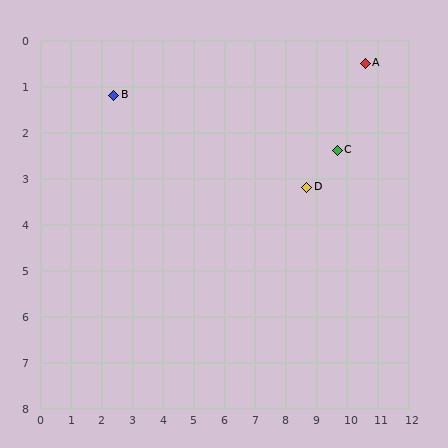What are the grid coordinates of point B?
Point B is at approximately (2.4, 1.2).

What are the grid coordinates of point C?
Point C is at approximately (9.7, 2.4).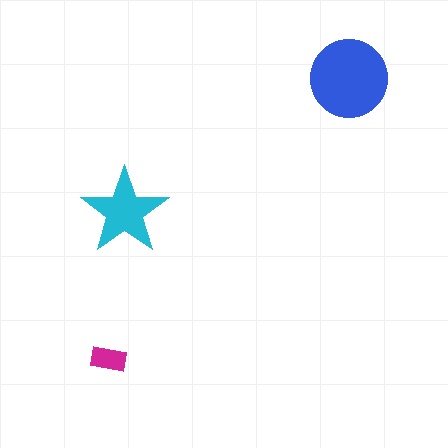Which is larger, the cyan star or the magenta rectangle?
The cyan star.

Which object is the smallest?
The magenta rectangle.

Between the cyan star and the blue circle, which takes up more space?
The blue circle.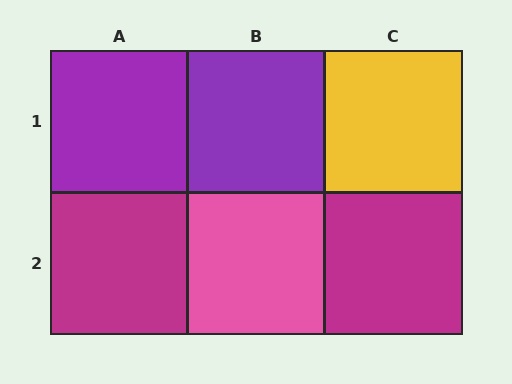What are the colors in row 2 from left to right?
Magenta, pink, magenta.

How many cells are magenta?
2 cells are magenta.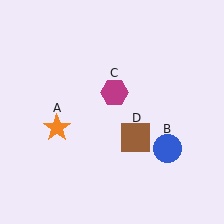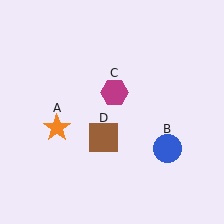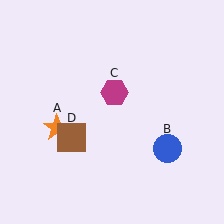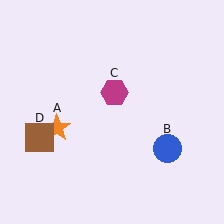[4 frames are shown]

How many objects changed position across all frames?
1 object changed position: brown square (object D).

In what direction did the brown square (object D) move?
The brown square (object D) moved left.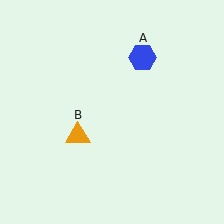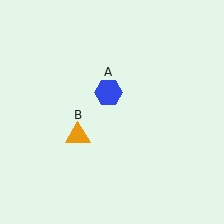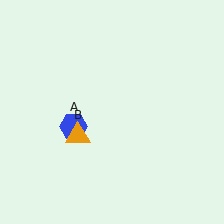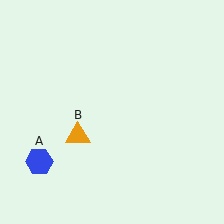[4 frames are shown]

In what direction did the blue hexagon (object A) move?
The blue hexagon (object A) moved down and to the left.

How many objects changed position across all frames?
1 object changed position: blue hexagon (object A).